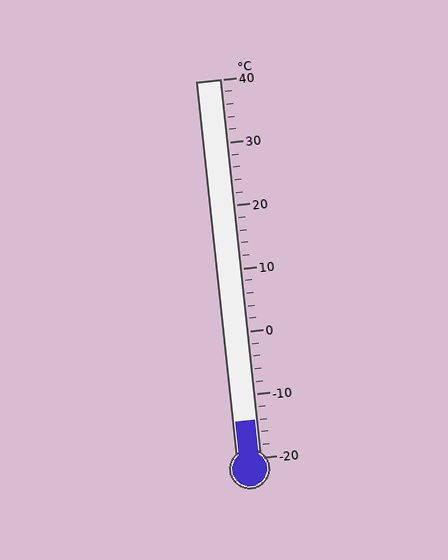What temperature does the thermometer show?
The thermometer shows approximately -14°C.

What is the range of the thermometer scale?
The thermometer scale ranges from -20°C to 40°C.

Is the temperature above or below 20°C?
The temperature is below 20°C.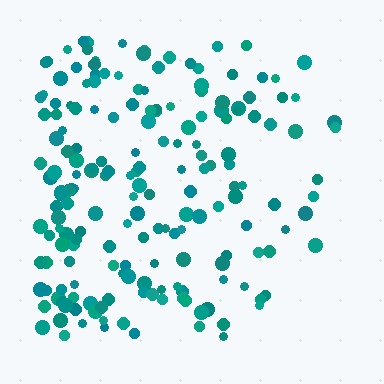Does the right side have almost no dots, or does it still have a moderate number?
Still a moderate number, just noticeably fewer than the left.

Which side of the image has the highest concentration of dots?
The left.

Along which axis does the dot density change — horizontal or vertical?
Horizontal.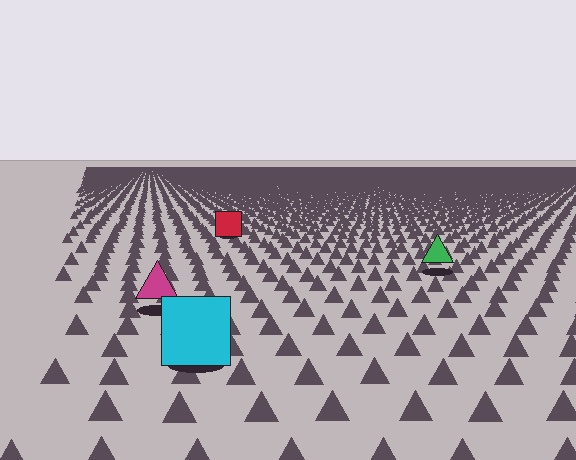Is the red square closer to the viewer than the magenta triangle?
No. The magenta triangle is closer — you can tell from the texture gradient: the ground texture is coarser near it.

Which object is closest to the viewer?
The cyan square is closest. The texture marks near it are larger and more spread out.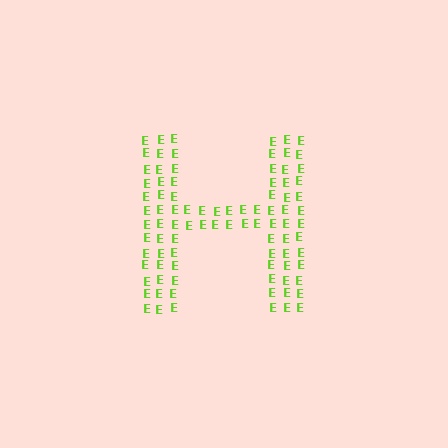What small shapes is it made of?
It is made of small letter E's.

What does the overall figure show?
The overall figure shows the letter H.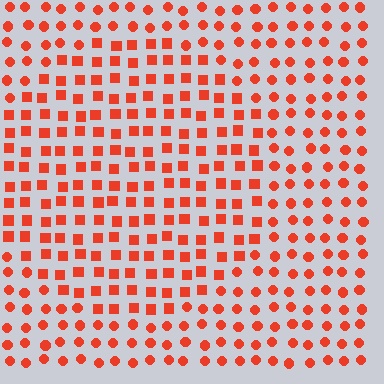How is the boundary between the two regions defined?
The boundary is defined by a change in element shape: squares inside vs. circles outside. All elements share the same color and spacing.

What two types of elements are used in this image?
The image uses squares inside the circle region and circles outside it.